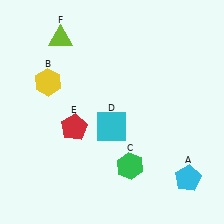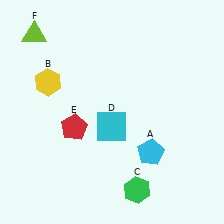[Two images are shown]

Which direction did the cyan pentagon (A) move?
The cyan pentagon (A) moved left.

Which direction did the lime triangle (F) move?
The lime triangle (F) moved left.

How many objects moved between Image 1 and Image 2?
3 objects moved between the two images.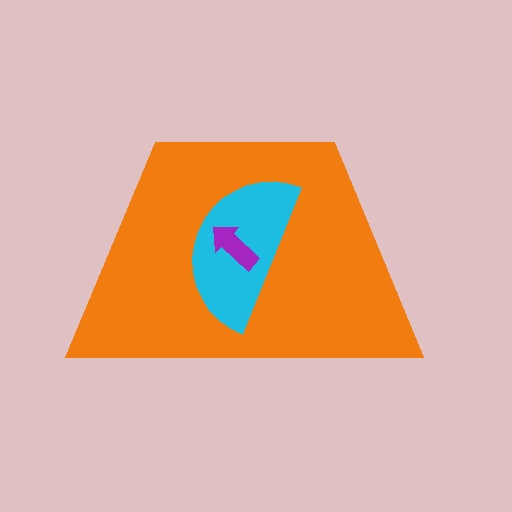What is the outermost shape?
The orange trapezoid.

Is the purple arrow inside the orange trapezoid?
Yes.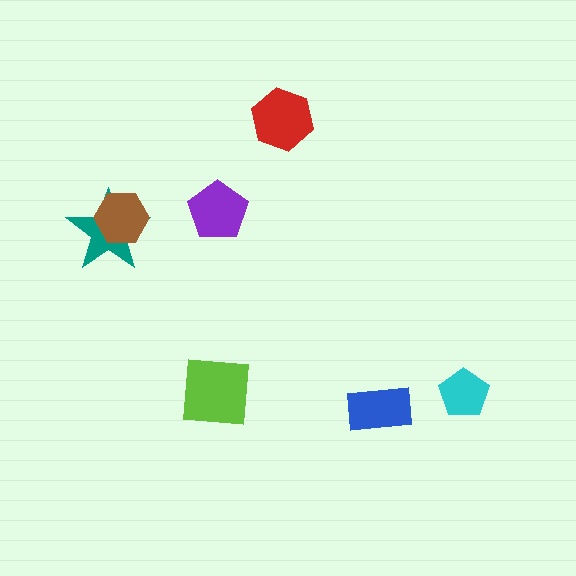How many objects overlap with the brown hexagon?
1 object overlaps with the brown hexagon.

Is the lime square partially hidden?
No, no other shape covers it.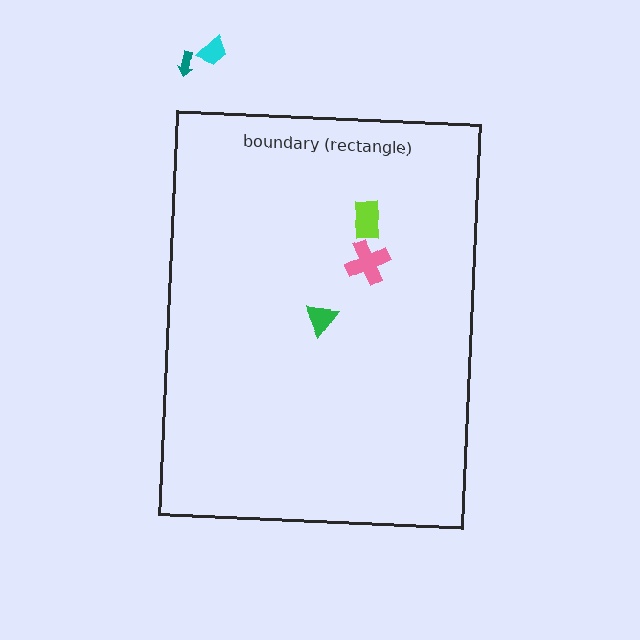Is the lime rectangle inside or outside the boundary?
Inside.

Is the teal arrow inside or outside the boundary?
Outside.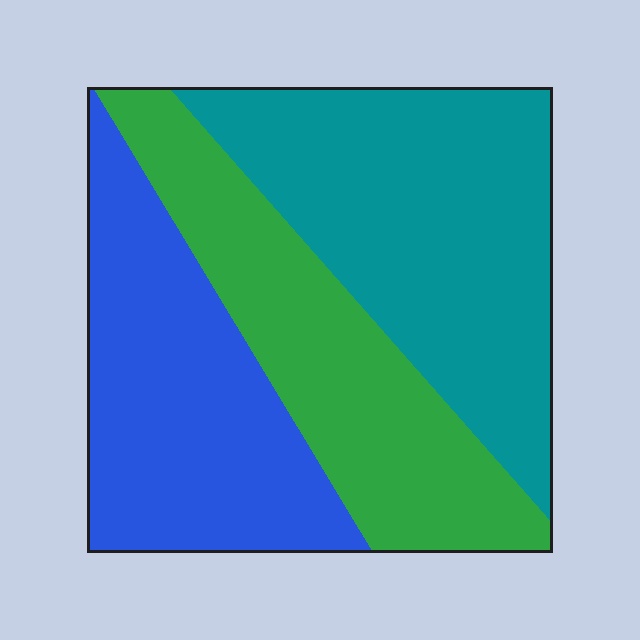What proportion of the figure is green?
Green covers 30% of the figure.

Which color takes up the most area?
Teal, at roughly 40%.